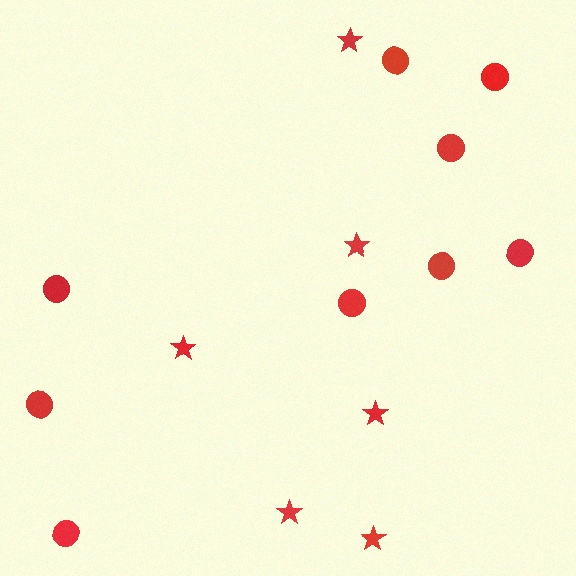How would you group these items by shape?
There are 2 groups: one group of circles (9) and one group of stars (6).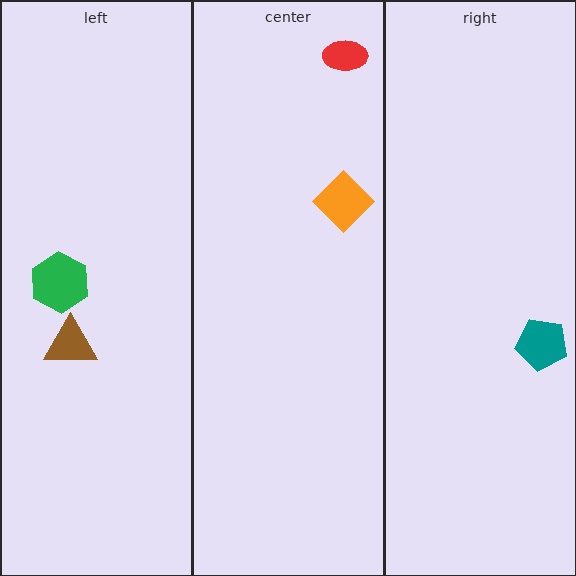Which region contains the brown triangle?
The left region.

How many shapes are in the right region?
1.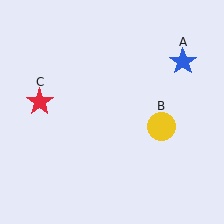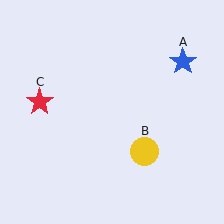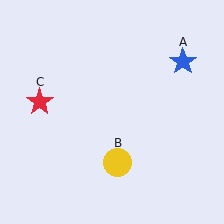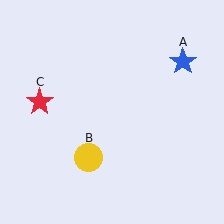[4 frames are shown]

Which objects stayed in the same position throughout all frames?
Blue star (object A) and red star (object C) remained stationary.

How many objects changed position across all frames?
1 object changed position: yellow circle (object B).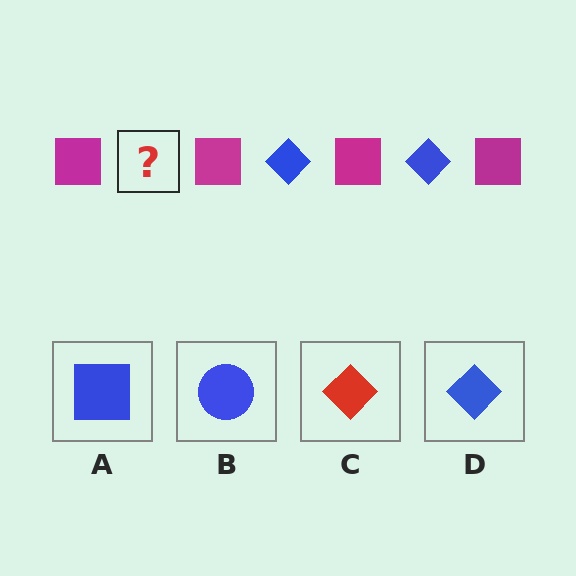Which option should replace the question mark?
Option D.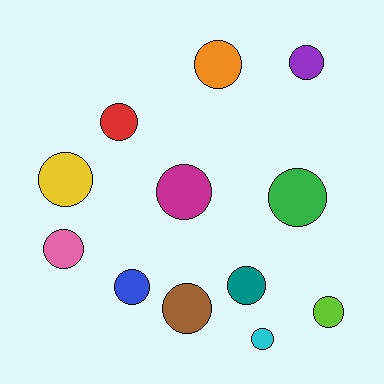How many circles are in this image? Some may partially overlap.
There are 12 circles.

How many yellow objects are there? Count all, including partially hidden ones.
There is 1 yellow object.